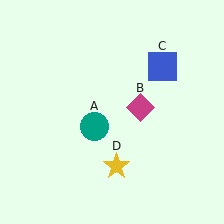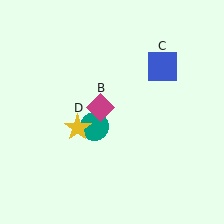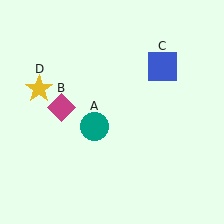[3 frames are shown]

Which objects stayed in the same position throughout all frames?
Teal circle (object A) and blue square (object C) remained stationary.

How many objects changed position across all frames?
2 objects changed position: magenta diamond (object B), yellow star (object D).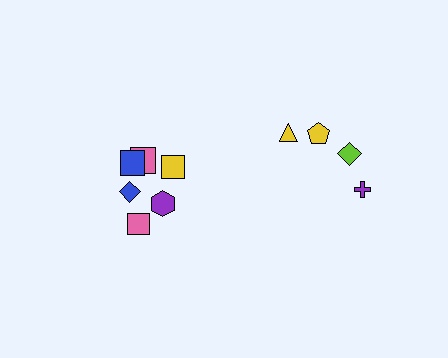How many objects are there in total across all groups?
There are 10 objects.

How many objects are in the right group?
There are 4 objects.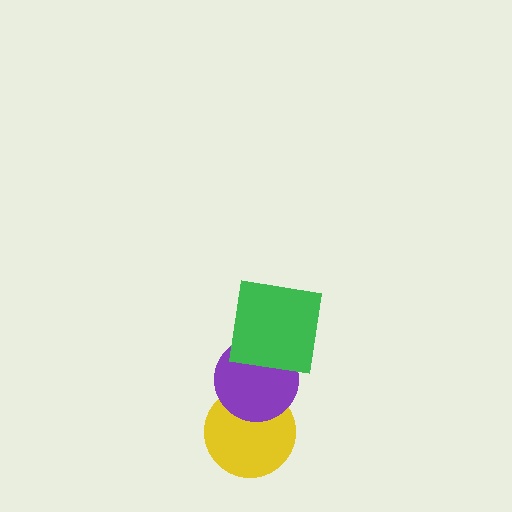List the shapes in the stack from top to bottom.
From top to bottom: the green square, the purple circle, the yellow circle.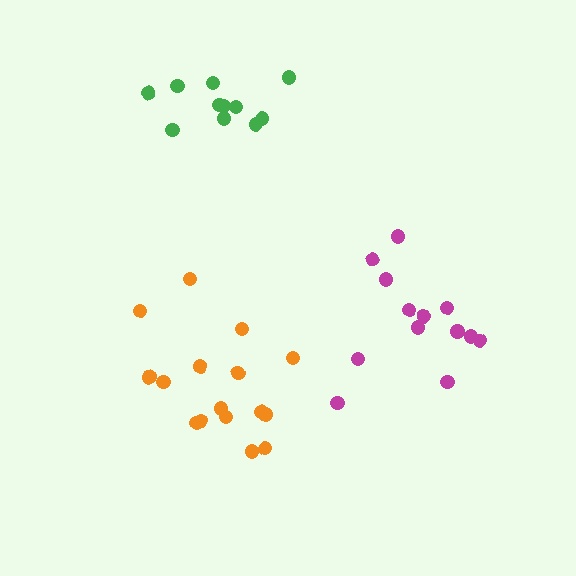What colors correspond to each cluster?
The clusters are colored: orange, green, magenta.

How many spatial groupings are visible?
There are 3 spatial groupings.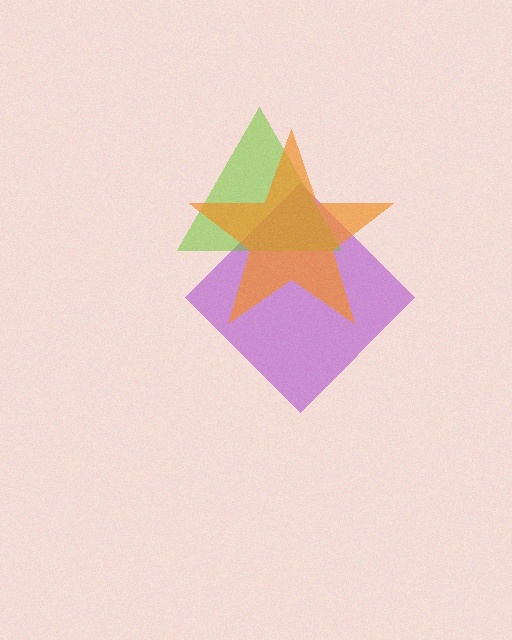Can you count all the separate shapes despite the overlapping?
Yes, there are 3 separate shapes.